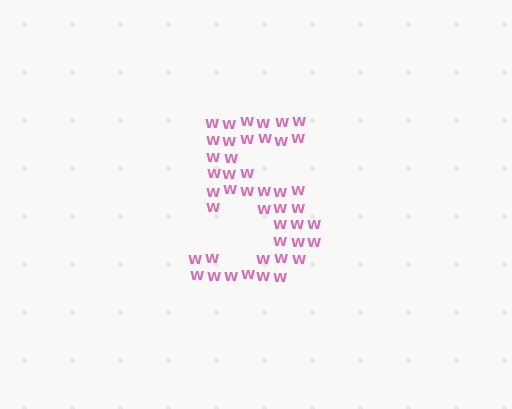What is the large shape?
The large shape is the digit 5.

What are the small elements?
The small elements are letter W's.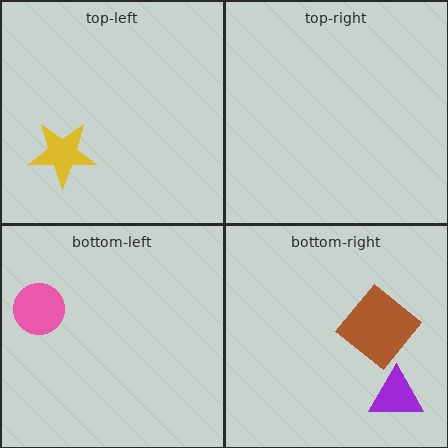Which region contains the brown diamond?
The bottom-right region.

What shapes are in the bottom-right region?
The purple triangle, the brown diamond.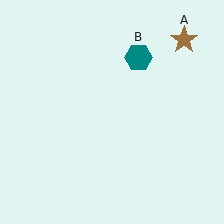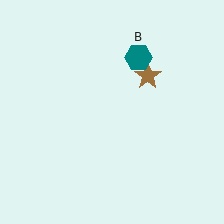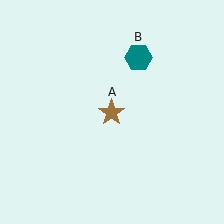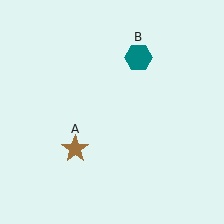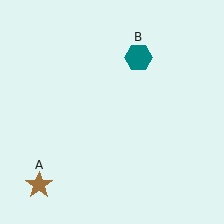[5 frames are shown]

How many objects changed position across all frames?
1 object changed position: brown star (object A).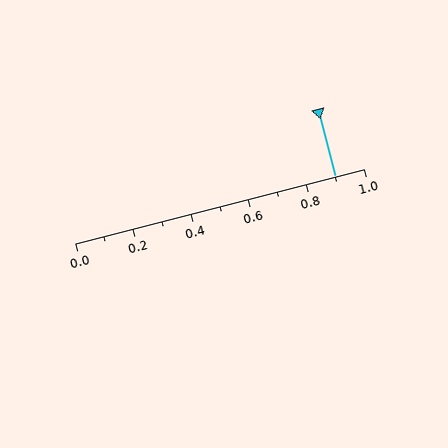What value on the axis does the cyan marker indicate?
The marker indicates approximately 0.9.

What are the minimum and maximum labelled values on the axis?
The axis runs from 0.0 to 1.0.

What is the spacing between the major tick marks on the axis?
The major ticks are spaced 0.2 apart.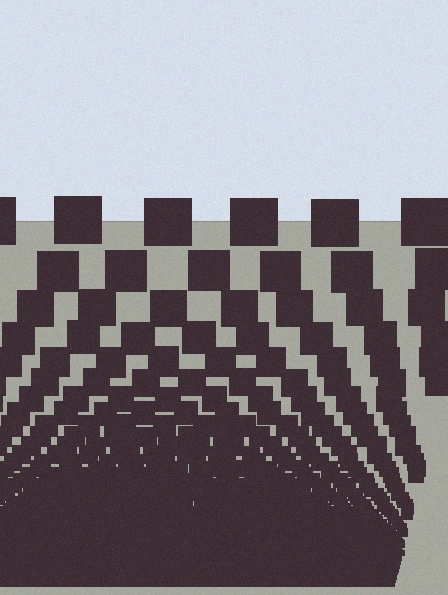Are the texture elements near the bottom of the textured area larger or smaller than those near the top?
Smaller. The gradient is inverted — elements near the bottom are smaller and denser.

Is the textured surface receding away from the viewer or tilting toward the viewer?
The surface appears to tilt toward the viewer. Texture elements get larger and sparser toward the top.